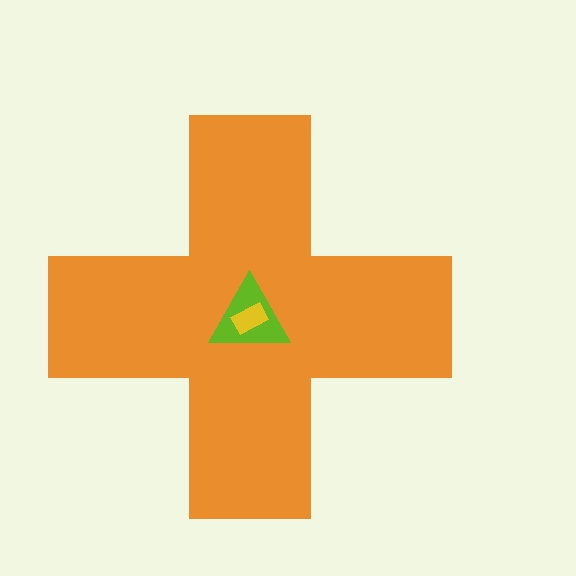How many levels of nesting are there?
3.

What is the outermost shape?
The orange cross.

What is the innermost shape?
The yellow rectangle.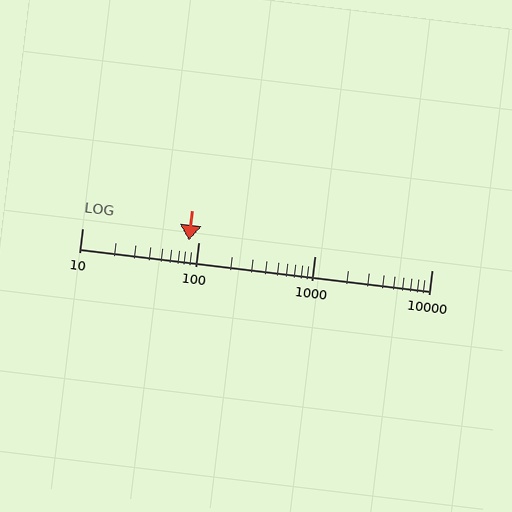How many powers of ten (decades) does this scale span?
The scale spans 3 decades, from 10 to 10000.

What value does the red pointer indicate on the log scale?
The pointer indicates approximately 82.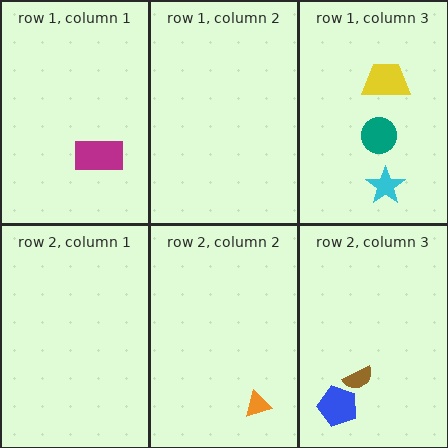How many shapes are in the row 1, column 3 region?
3.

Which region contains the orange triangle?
The row 2, column 2 region.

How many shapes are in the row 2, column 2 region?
1.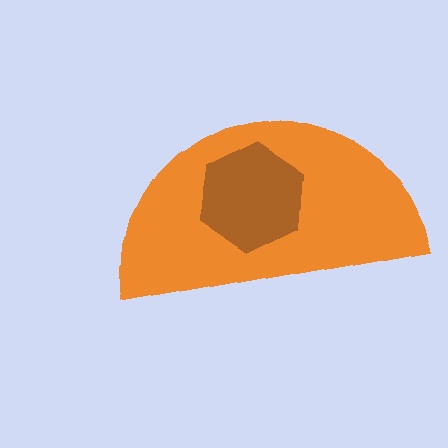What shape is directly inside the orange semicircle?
The brown hexagon.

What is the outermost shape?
The orange semicircle.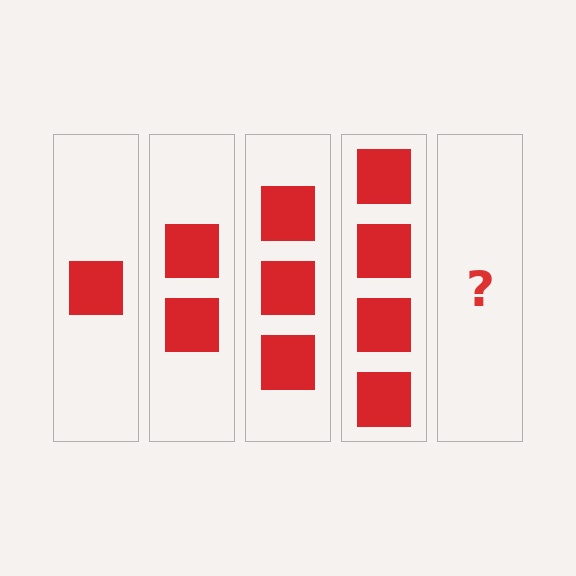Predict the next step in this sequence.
The next step is 5 squares.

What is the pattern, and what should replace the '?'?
The pattern is that each step adds one more square. The '?' should be 5 squares.